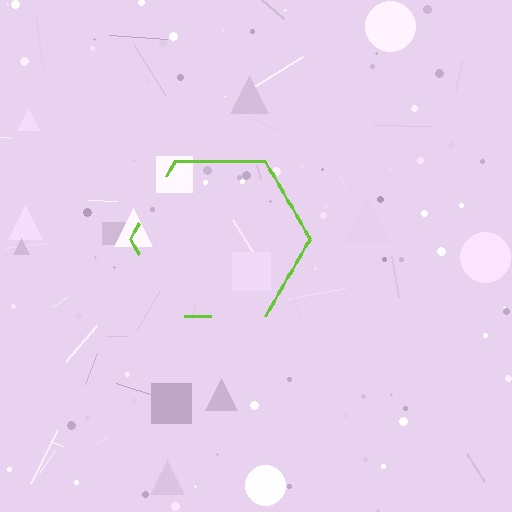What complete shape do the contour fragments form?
The contour fragments form a hexagon.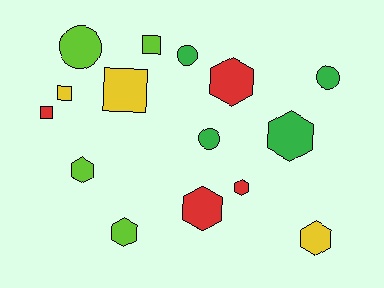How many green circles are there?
There are 3 green circles.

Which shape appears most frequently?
Hexagon, with 7 objects.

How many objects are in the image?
There are 15 objects.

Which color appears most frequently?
Lime, with 4 objects.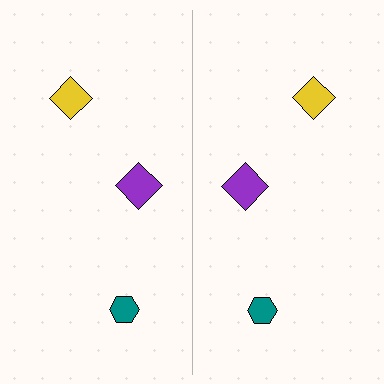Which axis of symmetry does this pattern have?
The pattern has a vertical axis of symmetry running through the center of the image.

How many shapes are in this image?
There are 6 shapes in this image.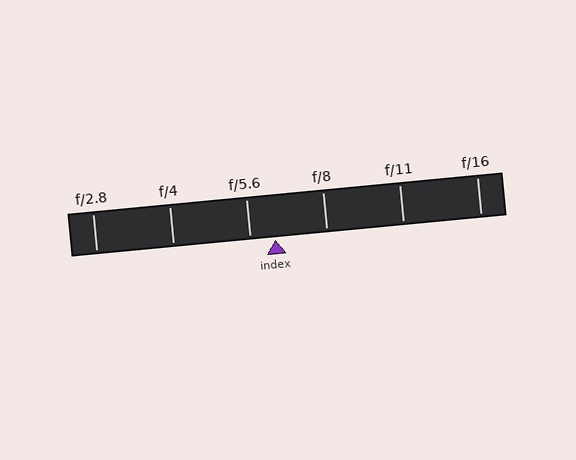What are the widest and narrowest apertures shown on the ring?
The widest aperture shown is f/2.8 and the narrowest is f/16.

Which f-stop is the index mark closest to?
The index mark is closest to f/5.6.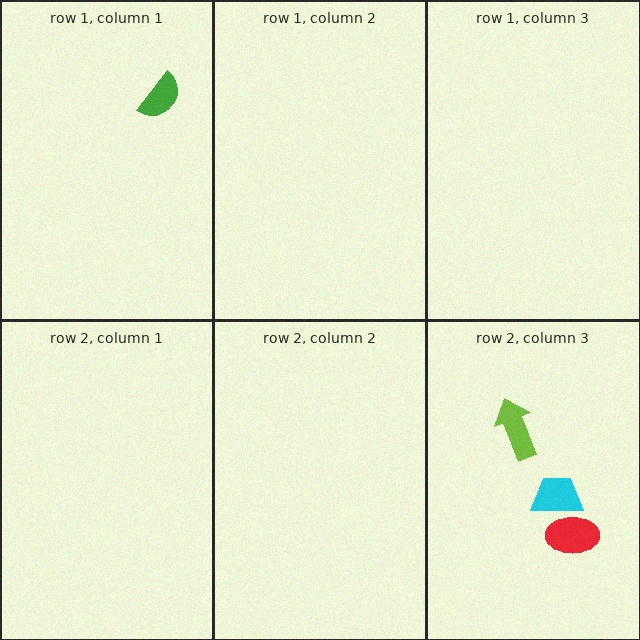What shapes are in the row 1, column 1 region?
The green semicircle.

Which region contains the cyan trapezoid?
The row 2, column 3 region.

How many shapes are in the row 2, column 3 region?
3.